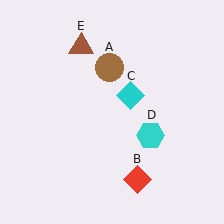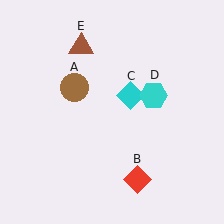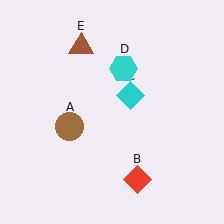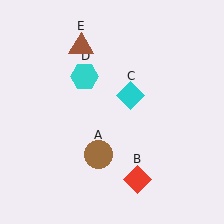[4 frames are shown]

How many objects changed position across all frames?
2 objects changed position: brown circle (object A), cyan hexagon (object D).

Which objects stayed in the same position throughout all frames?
Red diamond (object B) and cyan diamond (object C) and brown triangle (object E) remained stationary.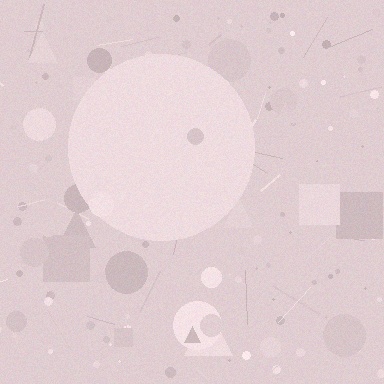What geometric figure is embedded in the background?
A circle is embedded in the background.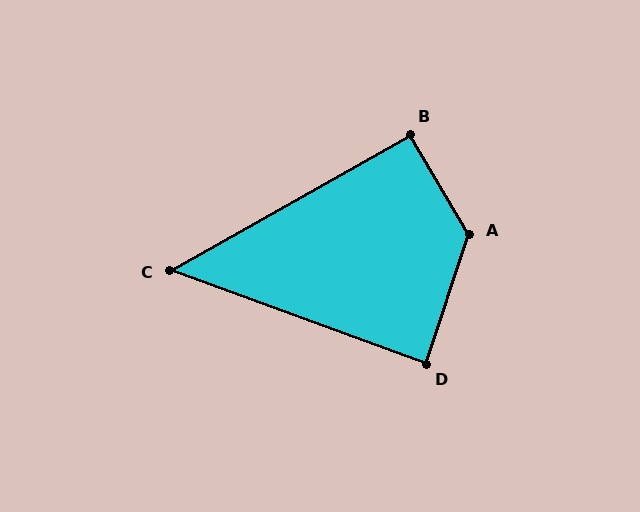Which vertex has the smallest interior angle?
C, at approximately 49 degrees.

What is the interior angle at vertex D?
Approximately 89 degrees (approximately right).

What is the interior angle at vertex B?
Approximately 91 degrees (approximately right).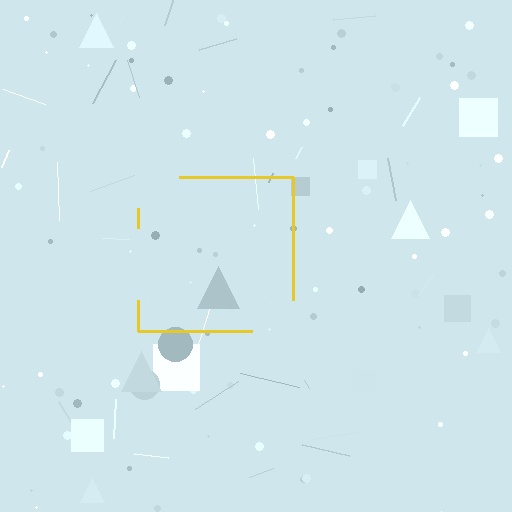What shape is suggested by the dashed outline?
The dashed outline suggests a square.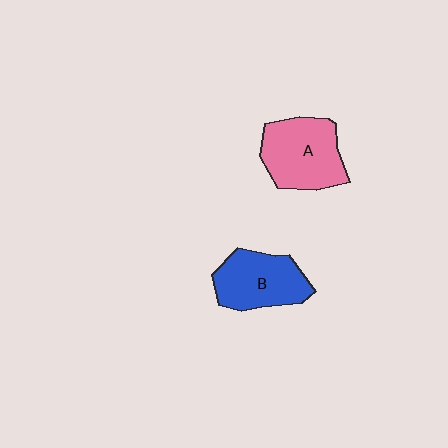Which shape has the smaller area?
Shape B (blue).